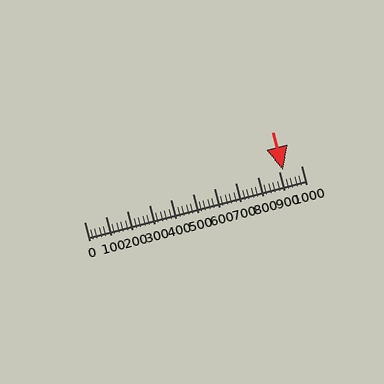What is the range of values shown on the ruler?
The ruler shows values from 0 to 1000.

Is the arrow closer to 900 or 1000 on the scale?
The arrow is closer to 900.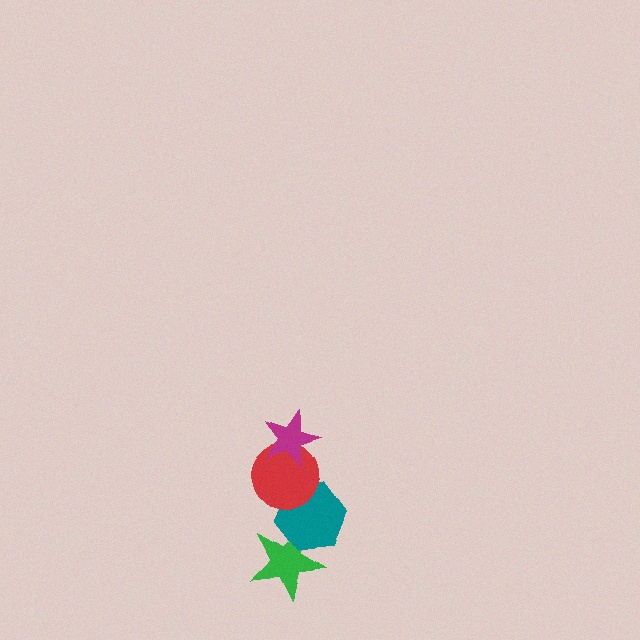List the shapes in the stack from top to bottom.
From top to bottom: the magenta star, the red circle, the teal hexagon, the green star.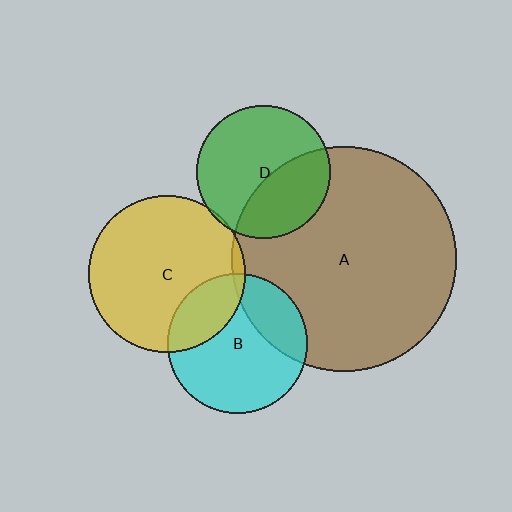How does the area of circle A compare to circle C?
Approximately 2.1 times.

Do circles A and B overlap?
Yes.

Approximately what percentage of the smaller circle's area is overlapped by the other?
Approximately 25%.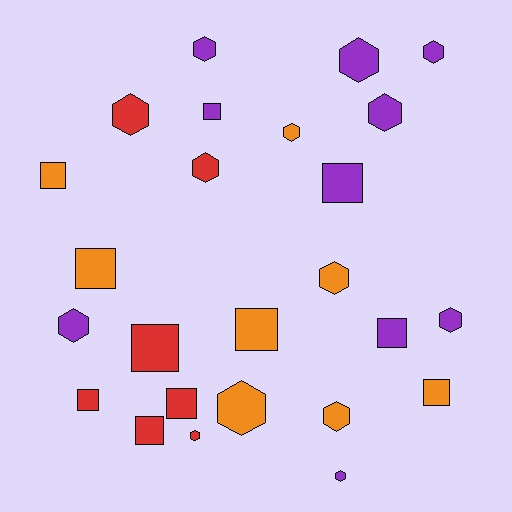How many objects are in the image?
There are 25 objects.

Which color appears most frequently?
Purple, with 10 objects.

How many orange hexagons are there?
There are 4 orange hexagons.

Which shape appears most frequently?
Hexagon, with 14 objects.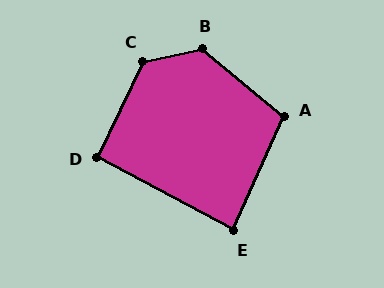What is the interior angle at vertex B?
Approximately 128 degrees (obtuse).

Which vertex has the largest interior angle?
C, at approximately 128 degrees.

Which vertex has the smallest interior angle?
E, at approximately 86 degrees.